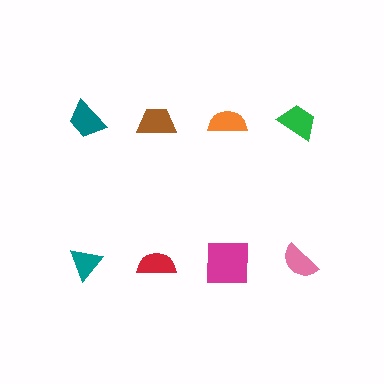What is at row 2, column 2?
A red semicircle.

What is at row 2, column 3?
A magenta square.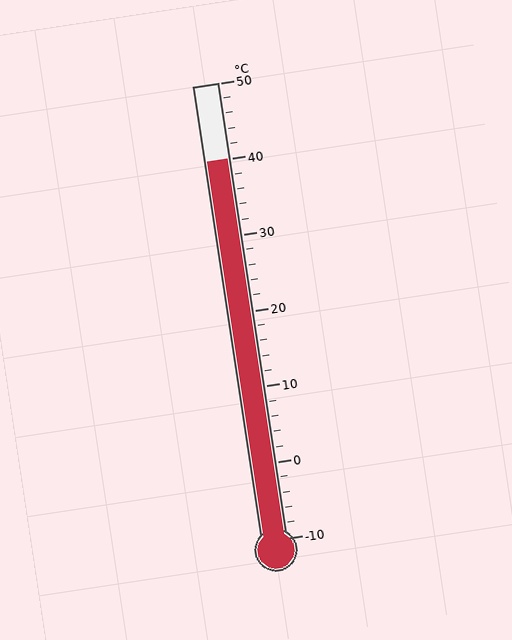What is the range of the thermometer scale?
The thermometer scale ranges from -10°C to 50°C.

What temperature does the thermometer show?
The thermometer shows approximately 40°C.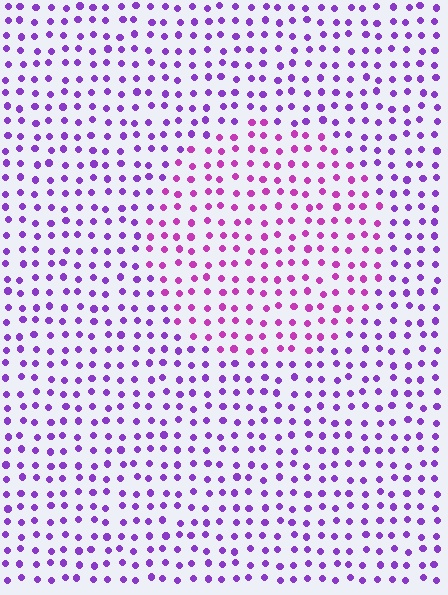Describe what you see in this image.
The image is filled with small purple elements in a uniform arrangement. A circle-shaped region is visible where the elements are tinted to a slightly different hue, forming a subtle color boundary.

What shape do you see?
I see a circle.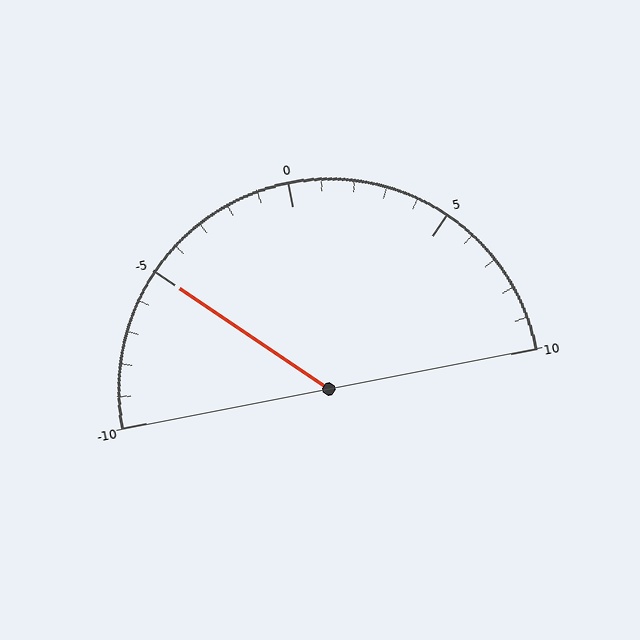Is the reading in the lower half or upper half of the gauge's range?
The reading is in the lower half of the range (-10 to 10).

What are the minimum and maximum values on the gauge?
The gauge ranges from -10 to 10.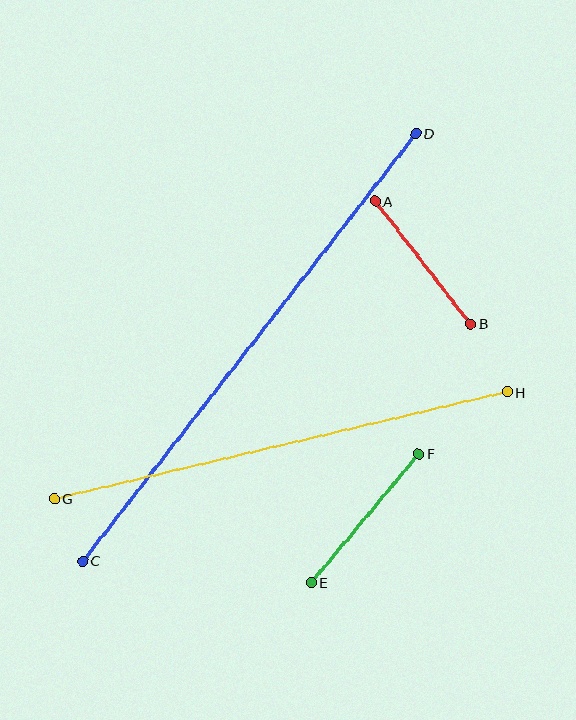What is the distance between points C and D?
The distance is approximately 542 pixels.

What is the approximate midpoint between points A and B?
The midpoint is at approximately (423, 263) pixels.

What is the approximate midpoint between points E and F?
The midpoint is at approximately (365, 518) pixels.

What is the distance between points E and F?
The distance is approximately 168 pixels.